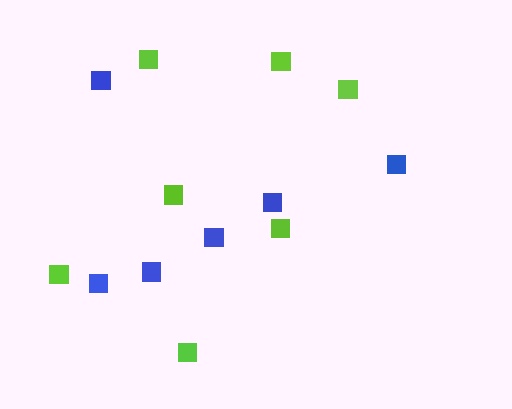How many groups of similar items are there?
There are 2 groups: one group of blue squares (6) and one group of lime squares (7).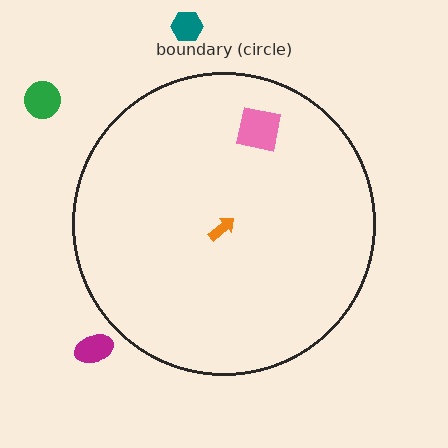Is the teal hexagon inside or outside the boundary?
Outside.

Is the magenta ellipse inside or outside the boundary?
Outside.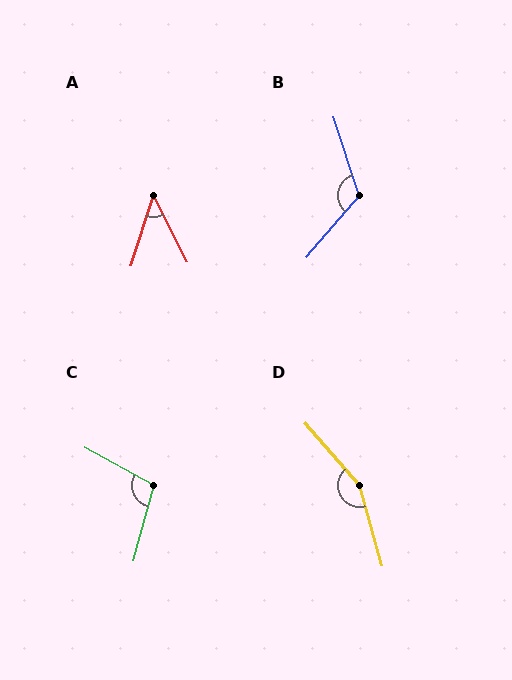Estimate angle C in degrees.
Approximately 104 degrees.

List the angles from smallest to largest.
A (45°), C (104°), B (121°), D (154°).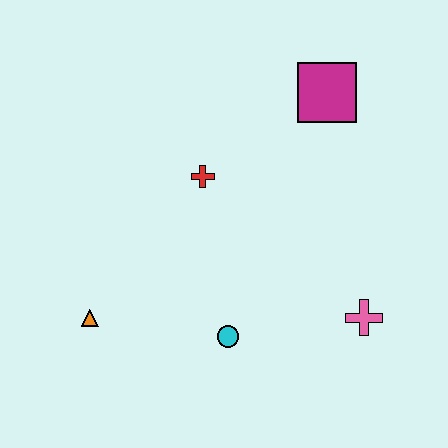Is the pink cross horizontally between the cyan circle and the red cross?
No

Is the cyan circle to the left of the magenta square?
Yes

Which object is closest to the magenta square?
The red cross is closest to the magenta square.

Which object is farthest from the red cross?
The pink cross is farthest from the red cross.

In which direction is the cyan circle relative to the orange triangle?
The cyan circle is to the right of the orange triangle.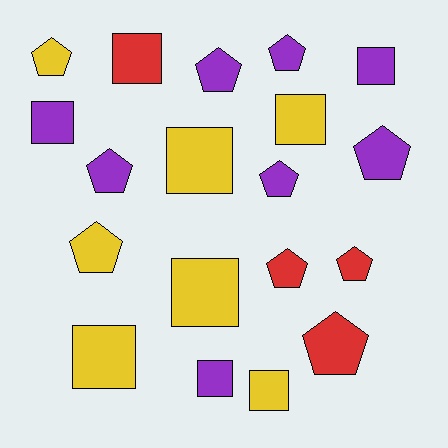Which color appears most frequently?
Purple, with 8 objects.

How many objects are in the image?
There are 19 objects.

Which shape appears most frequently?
Pentagon, with 10 objects.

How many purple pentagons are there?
There are 5 purple pentagons.